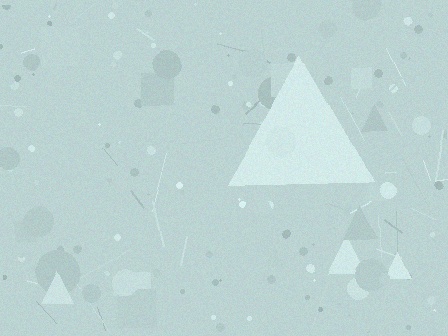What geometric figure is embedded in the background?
A triangle is embedded in the background.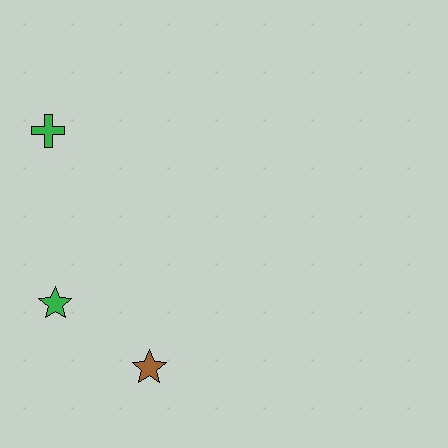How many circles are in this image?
There are no circles.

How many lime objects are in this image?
There are no lime objects.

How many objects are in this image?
There are 3 objects.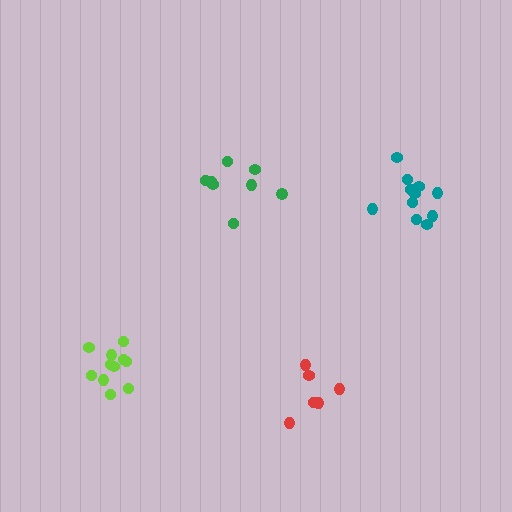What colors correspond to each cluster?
The clusters are colored: red, teal, lime, green.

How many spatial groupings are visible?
There are 4 spatial groupings.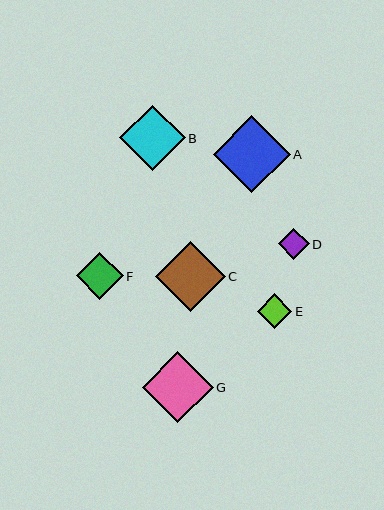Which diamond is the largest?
Diamond A is the largest with a size of approximately 77 pixels.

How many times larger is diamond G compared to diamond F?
Diamond G is approximately 1.5 times the size of diamond F.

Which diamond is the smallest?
Diamond D is the smallest with a size of approximately 30 pixels.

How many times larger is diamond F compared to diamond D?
Diamond F is approximately 1.6 times the size of diamond D.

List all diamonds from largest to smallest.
From largest to smallest: A, G, C, B, F, E, D.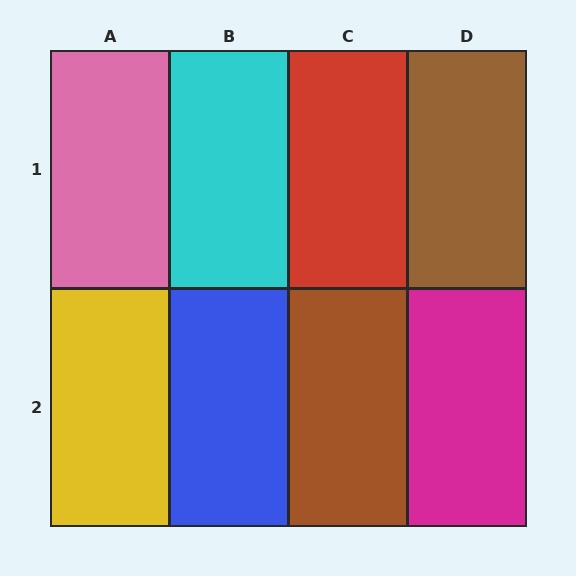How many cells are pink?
1 cell is pink.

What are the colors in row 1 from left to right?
Pink, cyan, red, brown.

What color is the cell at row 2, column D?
Magenta.